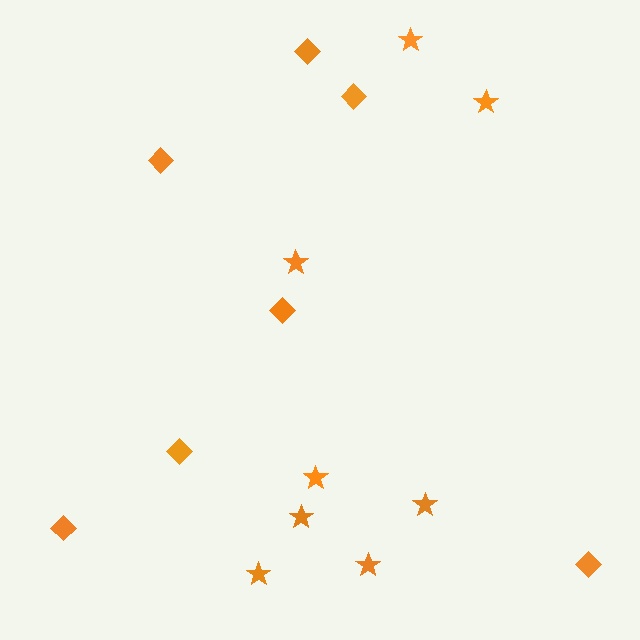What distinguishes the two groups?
There are 2 groups: one group of diamonds (7) and one group of stars (8).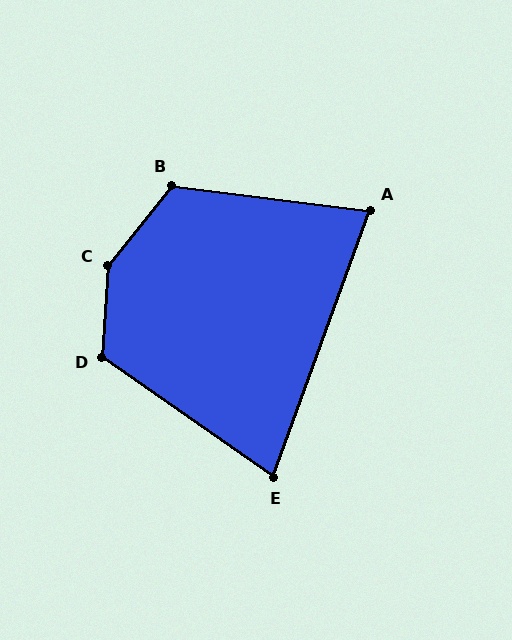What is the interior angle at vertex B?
Approximately 122 degrees (obtuse).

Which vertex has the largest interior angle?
C, at approximately 144 degrees.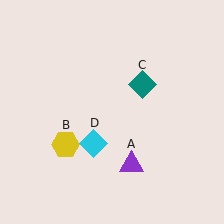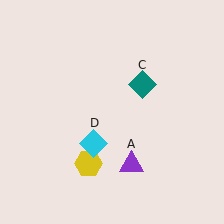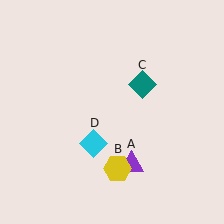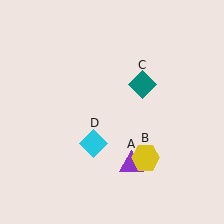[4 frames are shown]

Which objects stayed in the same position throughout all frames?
Purple triangle (object A) and teal diamond (object C) and cyan diamond (object D) remained stationary.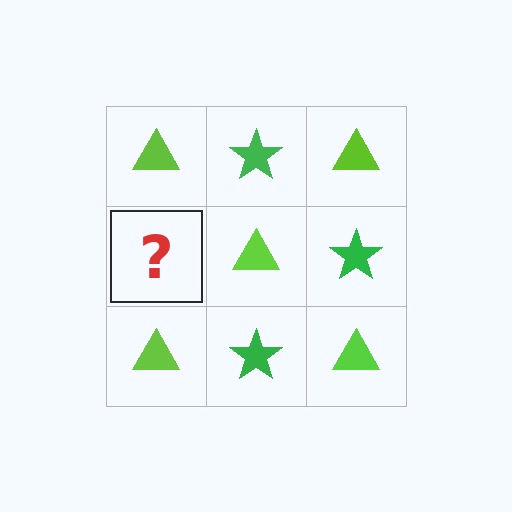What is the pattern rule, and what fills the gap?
The rule is that it alternates lime triangle and green star in a checkerboard pattern. The gap should be filled with a green star.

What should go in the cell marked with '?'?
The missing cell should contain a green star.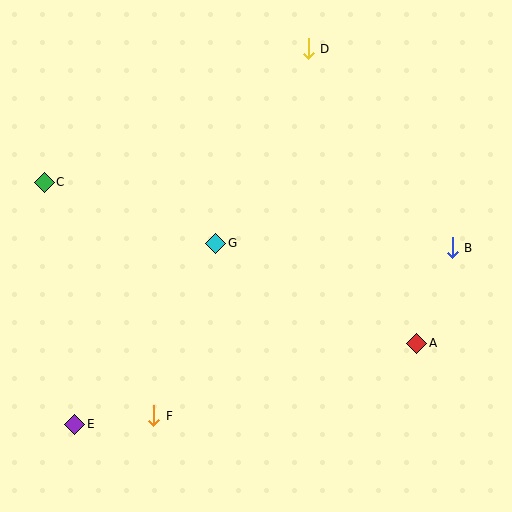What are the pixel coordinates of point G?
Point G is at (216, 243).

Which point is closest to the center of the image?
Point G at (216, 243) is closest to the center.